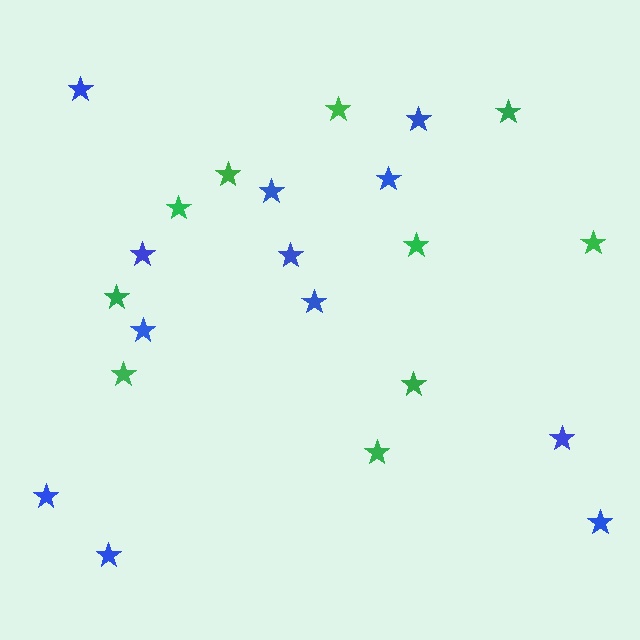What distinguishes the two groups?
There are 2 groups: one group of green stars (10) and one group of blue stars (12).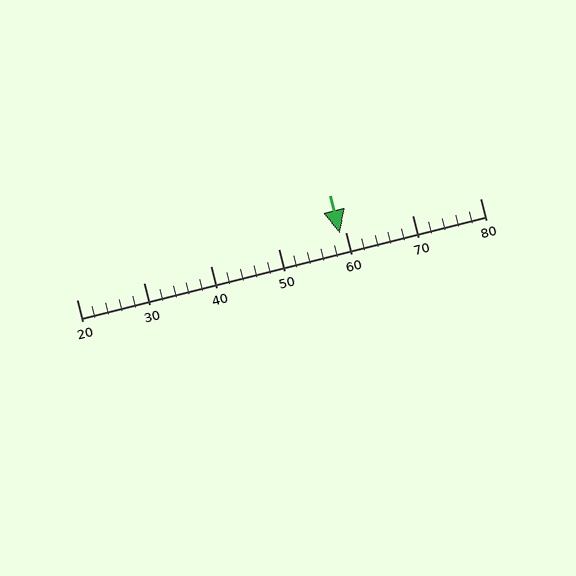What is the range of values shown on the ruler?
The ruler shows values from 20 to 80.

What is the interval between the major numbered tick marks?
The major tick marks are spaced 10 units apart.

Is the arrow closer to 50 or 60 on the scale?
The arrow is closer to 60.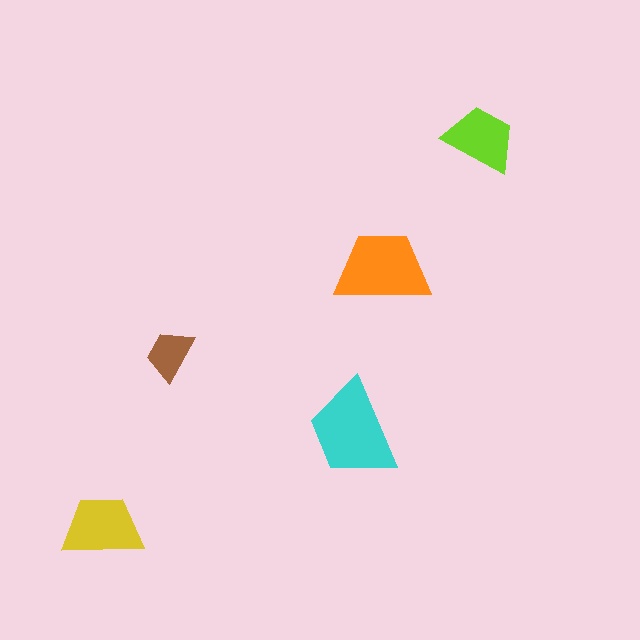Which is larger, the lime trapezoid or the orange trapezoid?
The orange one.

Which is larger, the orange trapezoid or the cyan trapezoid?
The cyan one.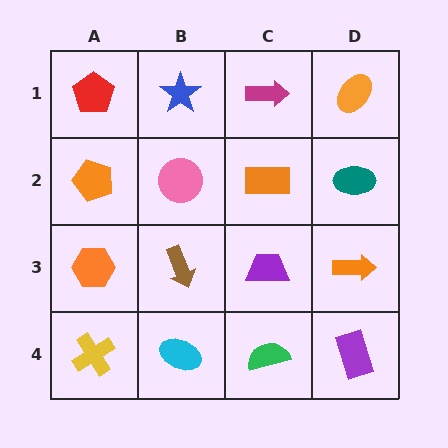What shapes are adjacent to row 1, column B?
A pink circle (row 2, column B), a red pentagon (row 1, column A), a magenta arrow (row 1, column C).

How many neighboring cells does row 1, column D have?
2.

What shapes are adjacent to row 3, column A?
An orange pentagon (row 2, column A), a yellow cross (row 4, column A), a brown arrow (row 3, column B).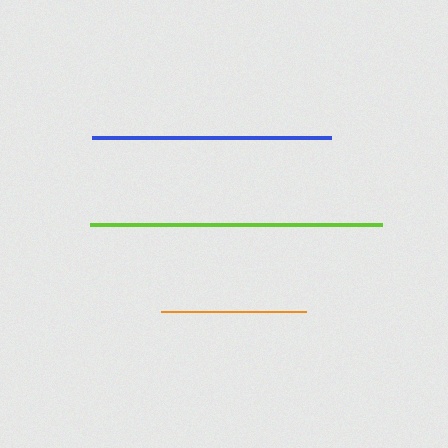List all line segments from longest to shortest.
From longest to shortest: lime, blue, orange.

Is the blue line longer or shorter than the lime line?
The lime line is longer than the blue line.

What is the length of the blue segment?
The blue segment is approximately 240 pixels long.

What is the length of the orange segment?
The orange segment is approximately 145 pixels long.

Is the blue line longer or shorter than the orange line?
The blue line is longer than the orange line.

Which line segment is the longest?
The lime line is the longest at approximately 292 pixels.